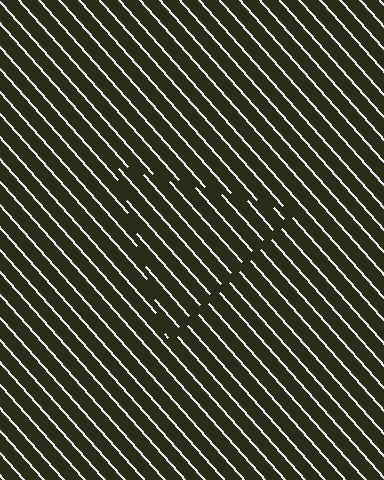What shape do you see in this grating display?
An illusory triangle. The interior of the shape contains the same grating, shifted by half a period — the contour is defined by the phase discontinuity where line-ends from the inner and outer gratings abut.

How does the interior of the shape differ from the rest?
The interior of the shape contains the same grating, shifted by half a period — the contour is defined by the phase discontinuity where line-ends from the inner and outer gratings abut.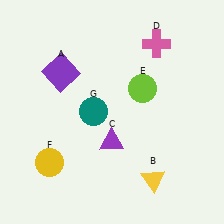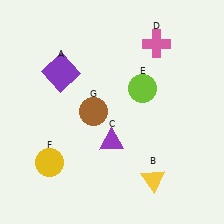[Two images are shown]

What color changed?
The circle (G) changed from teal in Image 1 to brown in Image 2.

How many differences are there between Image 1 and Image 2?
There is 1 difference between the two images.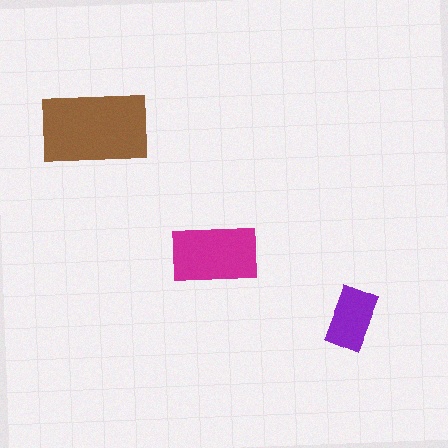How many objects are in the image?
There are 3 objects in the image.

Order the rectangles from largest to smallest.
the brown one, the magenta one, the purple one.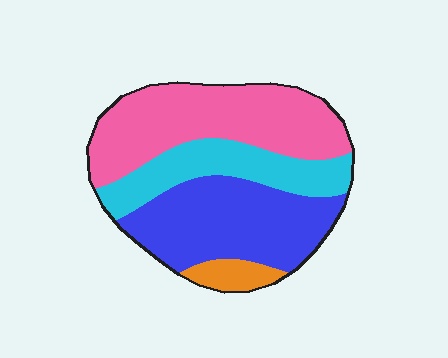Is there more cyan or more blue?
Blue.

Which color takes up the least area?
Orange, at roughly 5%.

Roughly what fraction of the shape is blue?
Blue covers roughly 35% of the shape.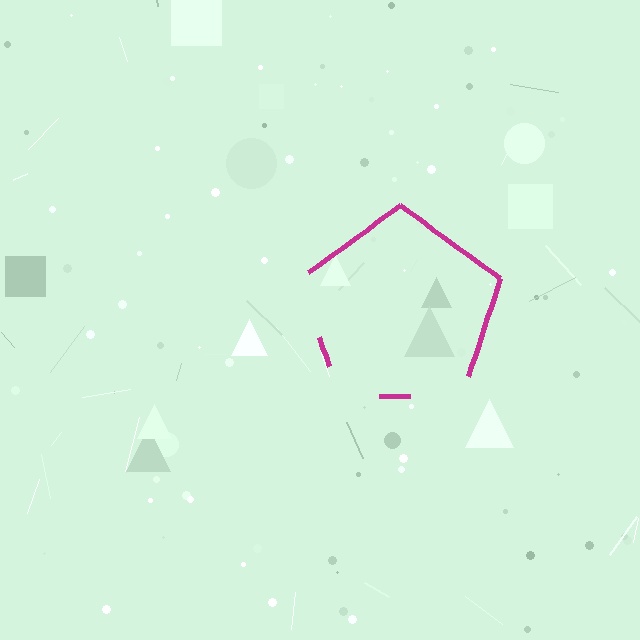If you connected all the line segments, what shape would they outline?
They would outline a pentagon.